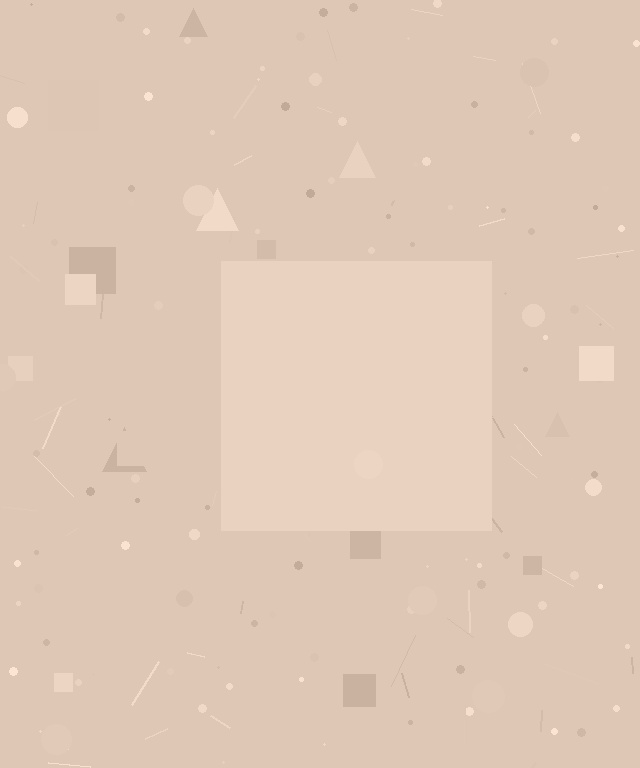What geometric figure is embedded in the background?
A square is embedded in the background.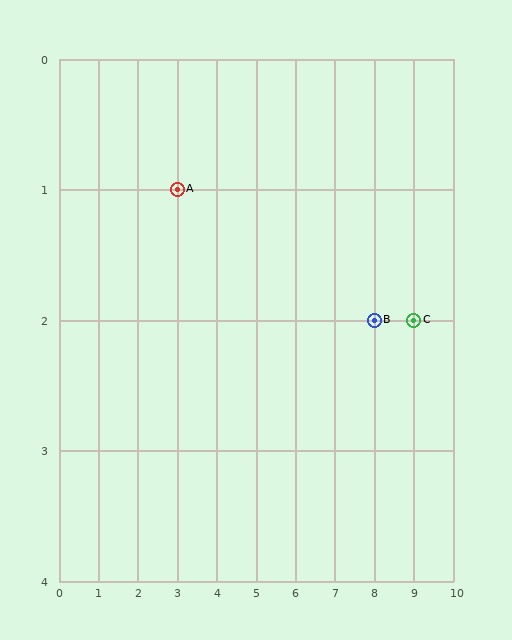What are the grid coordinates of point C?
Point C is at grid coordinates (9, 2).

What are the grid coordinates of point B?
Point B is at grid coordinates (8, 2).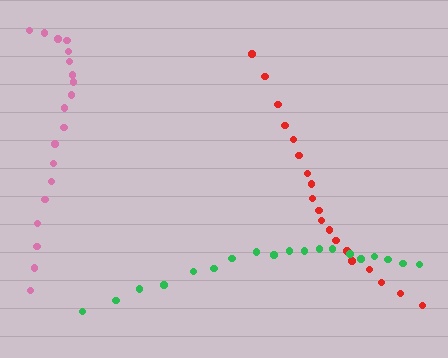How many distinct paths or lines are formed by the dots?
There are 3 distinct paths.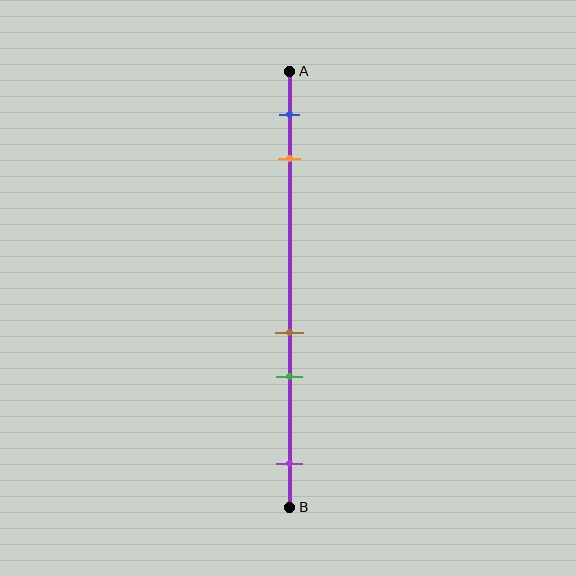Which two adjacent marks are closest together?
The brown and green marks are the closest adjacent pair.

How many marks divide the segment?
There are 5 marks dividing the segment.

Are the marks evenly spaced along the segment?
No, the marks are not evenly spaced.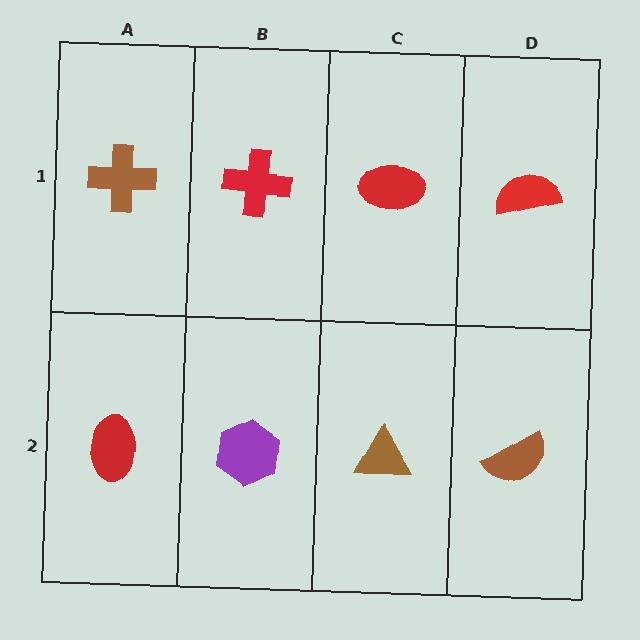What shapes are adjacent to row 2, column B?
A red cross (row 1, column B), a red ellipse (row 2, column A), a brown triangle (row 2, column C).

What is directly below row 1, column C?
A brown triangle.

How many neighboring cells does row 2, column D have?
2.